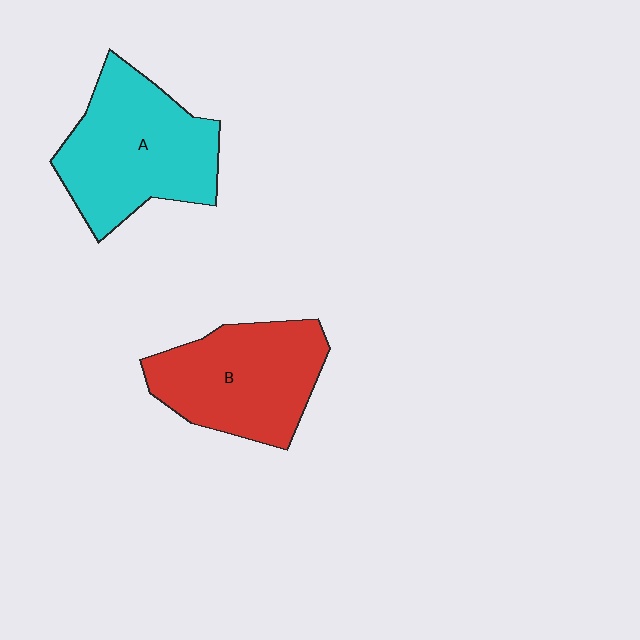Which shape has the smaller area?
Shape B (red).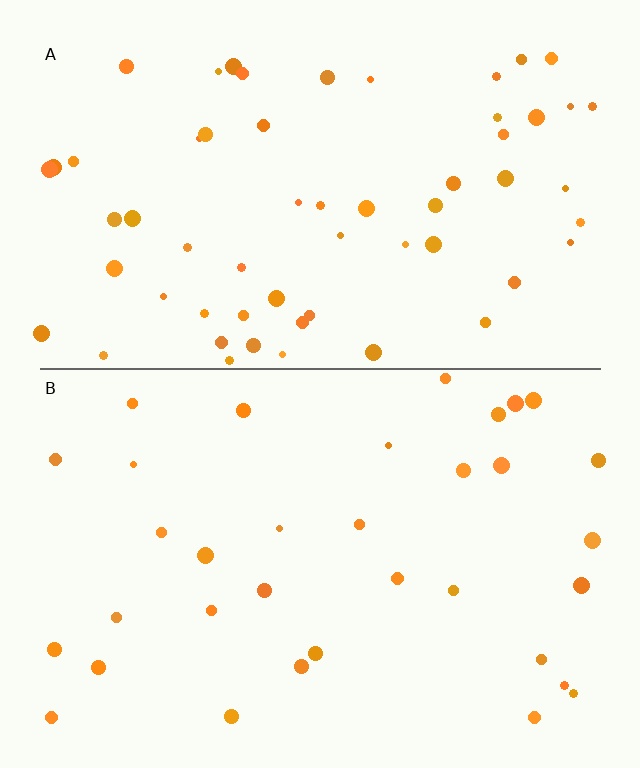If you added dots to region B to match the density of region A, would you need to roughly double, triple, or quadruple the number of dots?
Approximately double.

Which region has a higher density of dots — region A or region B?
A (the top).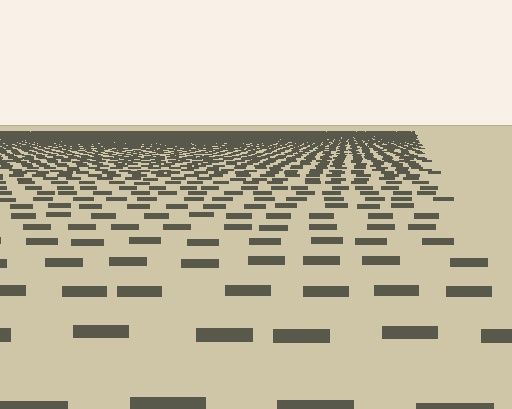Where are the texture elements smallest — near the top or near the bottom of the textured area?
Near the top.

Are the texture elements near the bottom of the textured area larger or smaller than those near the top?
Larger. Near the bottom, elements are closer to the viewer and appear at a bigger on-screen size.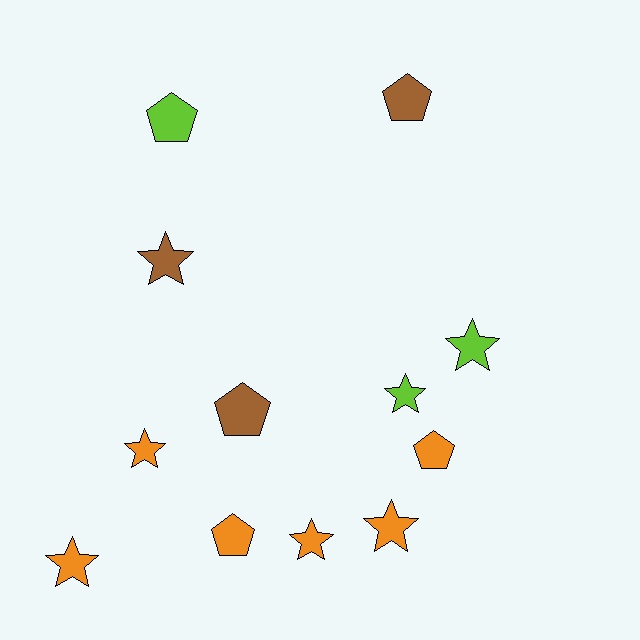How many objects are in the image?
There are 12 objects.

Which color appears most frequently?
Orange, with 6 objects.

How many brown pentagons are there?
There are 2 brown pentagons.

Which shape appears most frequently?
Star, with 7 objects.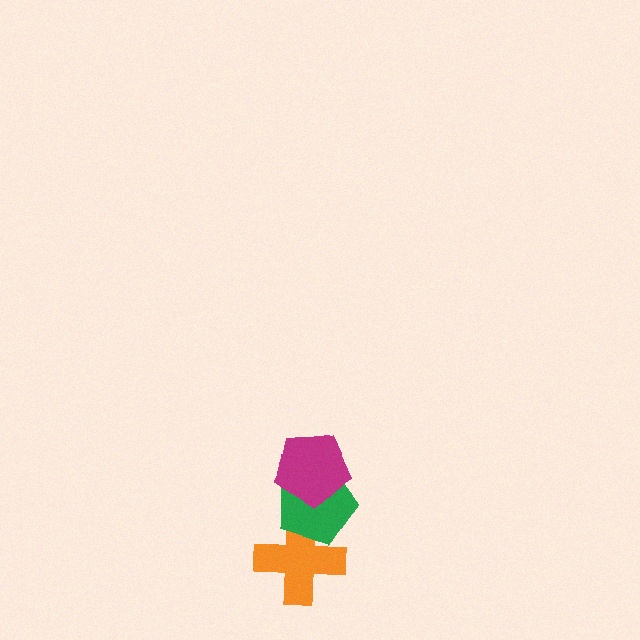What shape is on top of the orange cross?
The green pentagon is on top of the orange cross.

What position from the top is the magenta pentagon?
The magenta pentagon is 1st from the top.